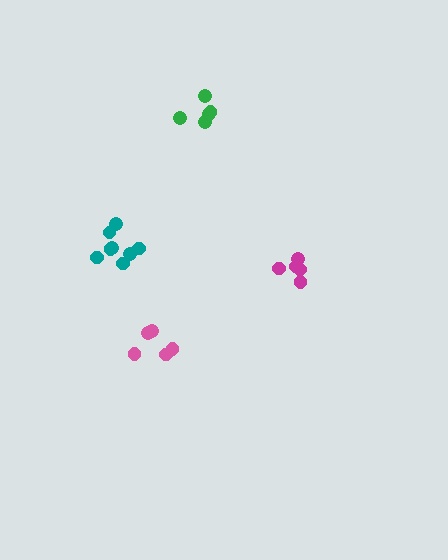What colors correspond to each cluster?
The clusters are colored: pink, magenta, teal, green.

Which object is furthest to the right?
The magenta cluster is rightmost.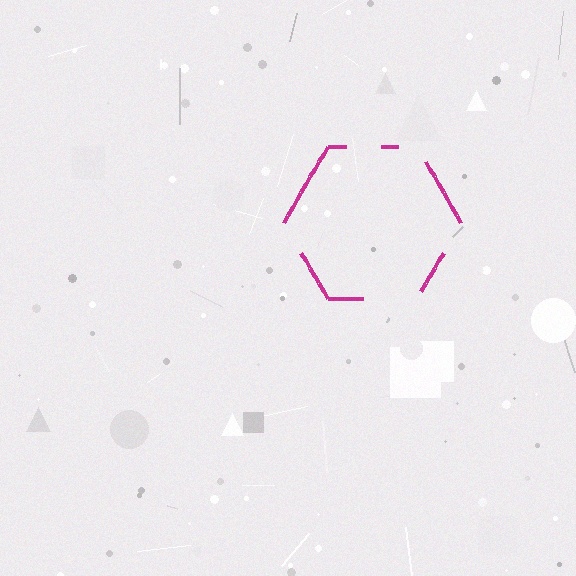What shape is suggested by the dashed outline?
The dashed outline suggests a hexagon.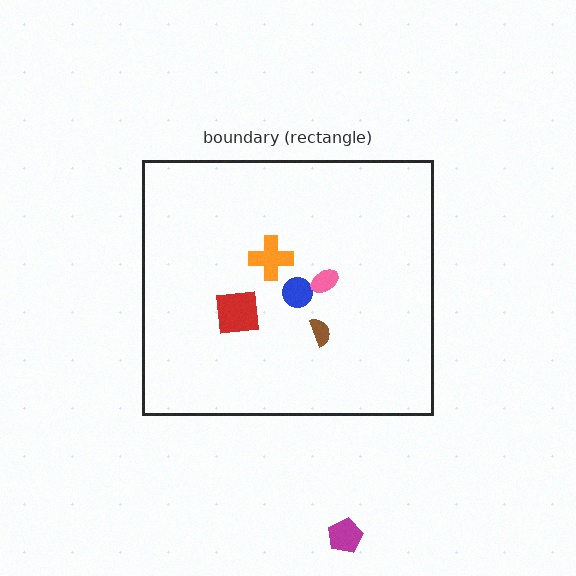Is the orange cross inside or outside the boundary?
Inside.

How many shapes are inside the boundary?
5 inside, 1 outside.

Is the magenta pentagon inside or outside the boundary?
Outside.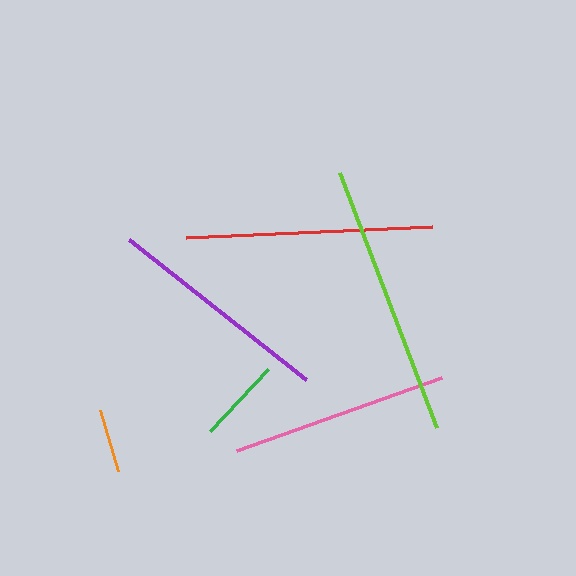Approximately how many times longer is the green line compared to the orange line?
The green line is approximately 1.3 times the length of the orange line.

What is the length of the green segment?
The green segment is approximately 85 pixels long.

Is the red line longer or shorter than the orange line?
The red line is longer than the orange line.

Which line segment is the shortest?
The orange line is the shortest at approximately 63 pixels.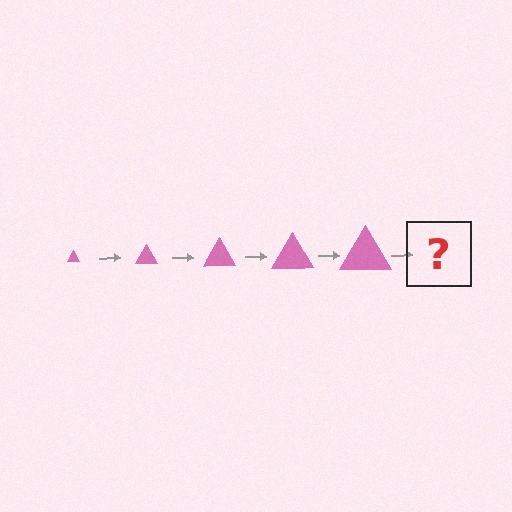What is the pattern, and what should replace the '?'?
The pattern is that the triangle gets progressively larger each step. The '?' should be a pink triangle, larger than the previous one.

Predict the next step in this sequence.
The next step is a pink triangle, larger than the previous one.